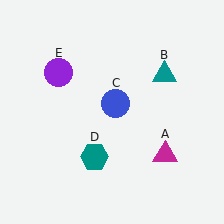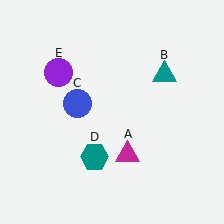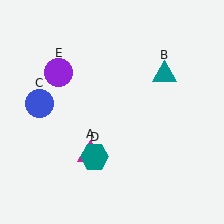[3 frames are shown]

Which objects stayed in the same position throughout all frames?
Teal triangle (object B) and teal hexagon (object D) and purple circle (object E) remained stationary.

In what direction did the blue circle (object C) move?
The blue circle (object C) moved left.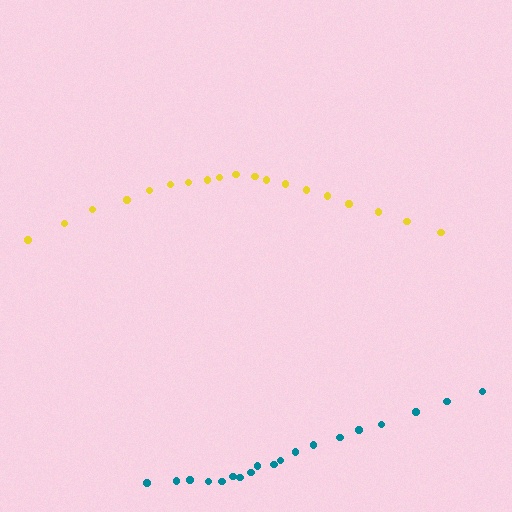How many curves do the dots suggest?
There are 2 distinct paths.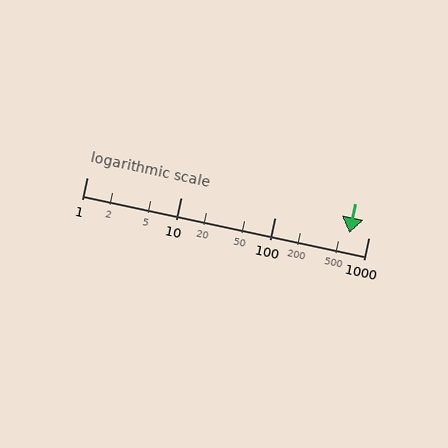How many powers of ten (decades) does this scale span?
The scale spans 3 decades, from 1 to 1000.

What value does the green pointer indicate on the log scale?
The pointer indicates approximately 630.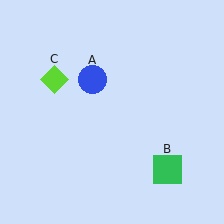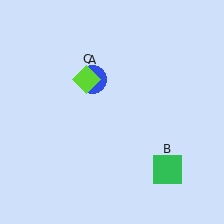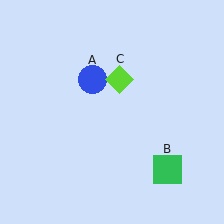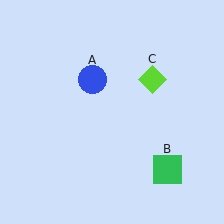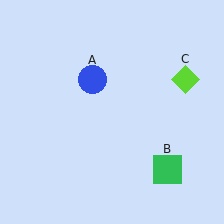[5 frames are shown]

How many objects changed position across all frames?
1 object changed position: lime diamond (object C).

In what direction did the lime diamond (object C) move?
The lime diamond (object C) moved right.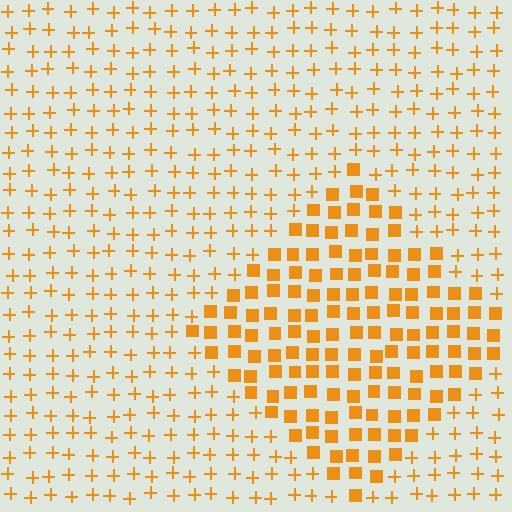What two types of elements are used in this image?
The image uses squares inside the diamond region and plus signs outside it.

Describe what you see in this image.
The image is filled with small orange elements arranged in a uniform grid. A diamond-shaped region contains squares, while the surrounding area contains plus signs. The boundary is defined purely by the change in element shape.